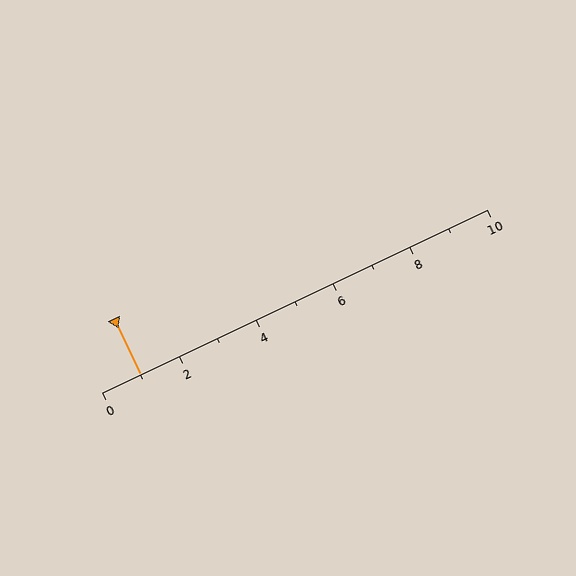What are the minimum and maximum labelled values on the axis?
The axis runs from 0 to 10.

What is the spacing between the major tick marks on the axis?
The major ticks are spaced 2 apart.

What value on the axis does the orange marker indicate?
The marker indicates approximately 1.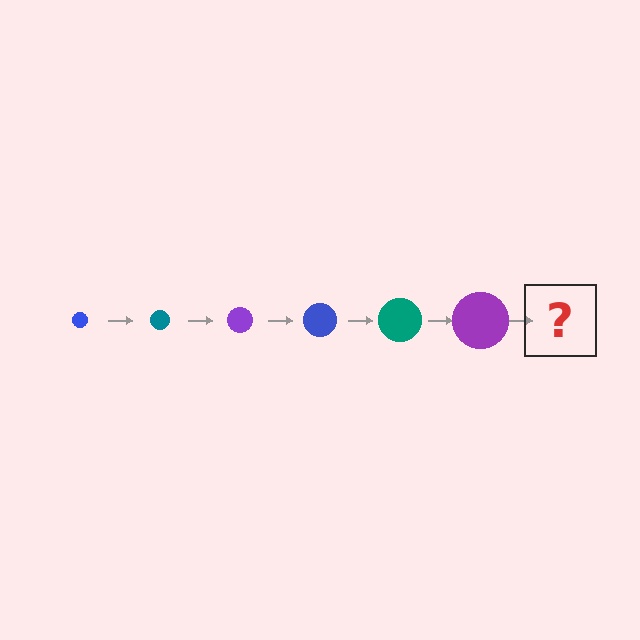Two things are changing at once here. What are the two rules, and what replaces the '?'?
The two rules are that the circle grows larger each step and the color cycles through blue, teal, and purple. The '?' should be a blue circle, larger than the previous one.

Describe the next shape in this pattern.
It should be a blue circle, larger than the previous one.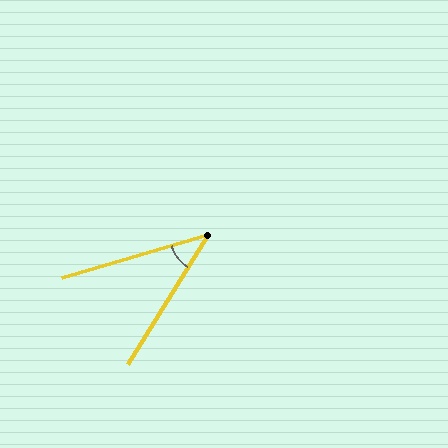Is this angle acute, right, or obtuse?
It is acute.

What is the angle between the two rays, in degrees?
Approximately 42 degrees.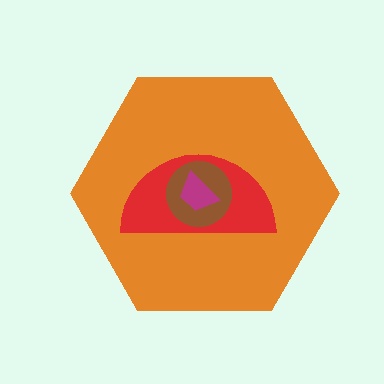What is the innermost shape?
The magenta trapezoid.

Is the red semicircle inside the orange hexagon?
Yes.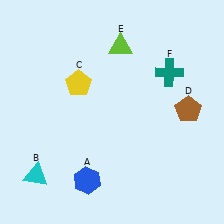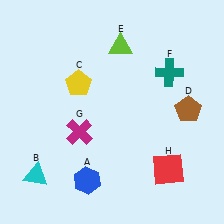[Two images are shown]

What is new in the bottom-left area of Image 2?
A magenta cross (G) was added in the bottom-left area of Image 2.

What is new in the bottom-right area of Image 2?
A red square (H) was added in the bottom-right area of Image 2.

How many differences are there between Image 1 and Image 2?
There are 2 differences between the two images.